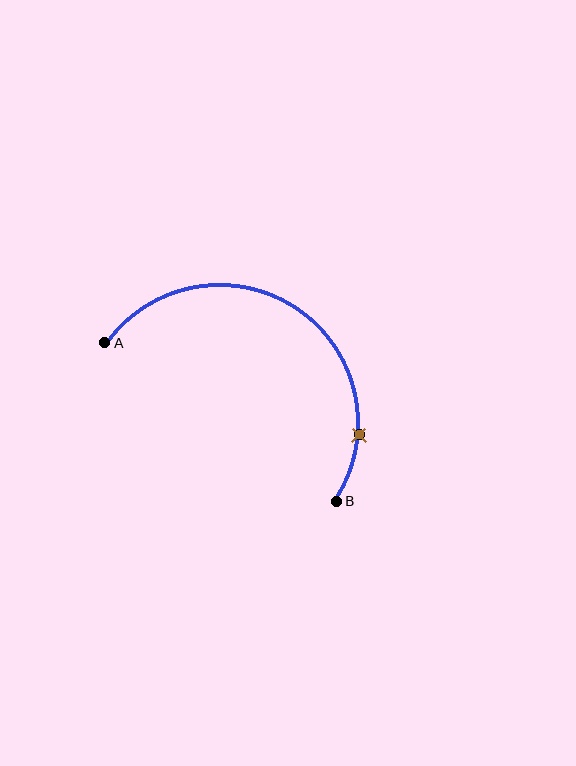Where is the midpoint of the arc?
The arc midpoint is the point on the curve farthest from the straight line joining A and B. It sits above and to the right of that line.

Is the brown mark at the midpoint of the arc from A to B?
No. The brown mark lies on the arc but is closer to endpoint B. The arc midpoint would be at the point on the curve equidistant along the arc from both A and B.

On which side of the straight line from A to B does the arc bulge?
The arc bulges above and to the right of the straight line connecting A and B.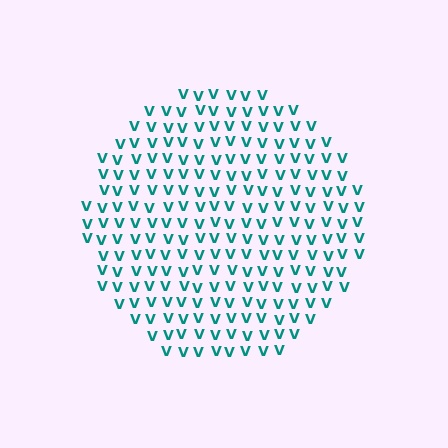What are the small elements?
The small elements are letter V's.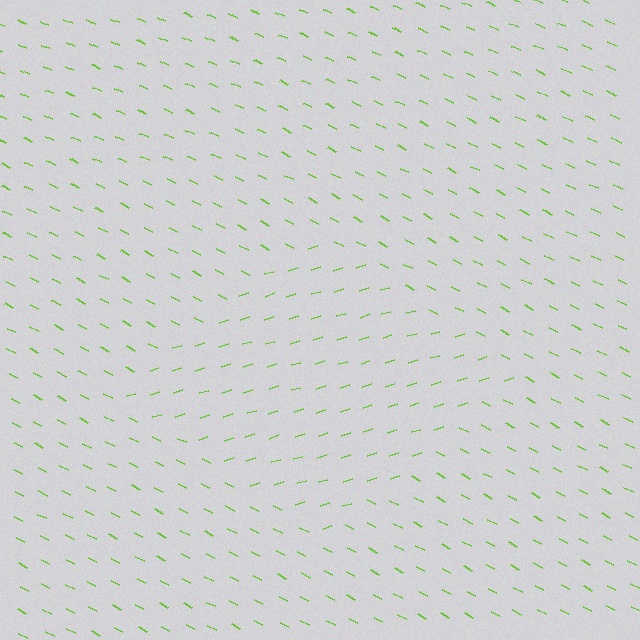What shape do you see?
I see a diamond.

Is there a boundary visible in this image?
Yes, there is a texture boundary formed by a change in line orientation.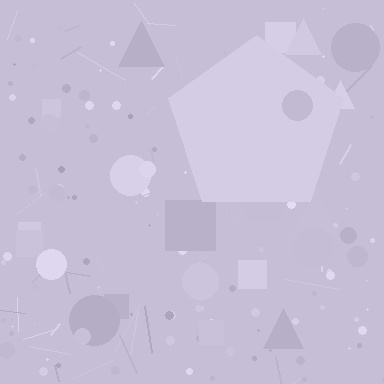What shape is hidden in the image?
A pentagon is hidden in the image.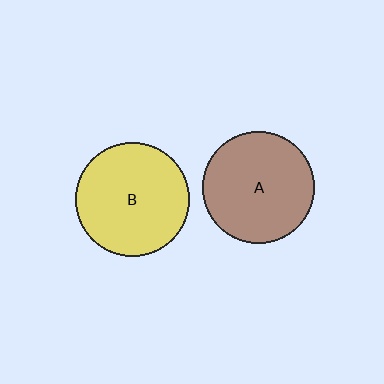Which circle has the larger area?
Circle B (yellow).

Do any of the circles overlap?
No, none of the circles overlap.